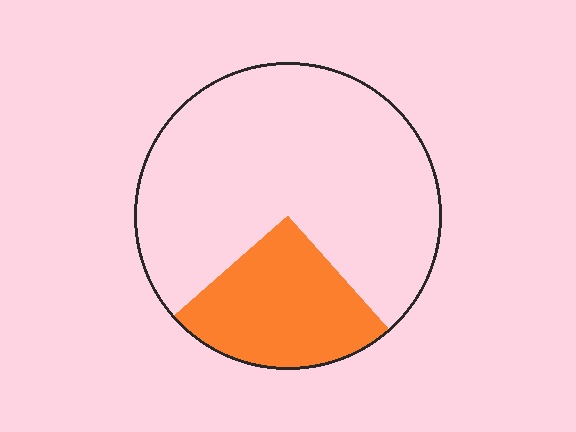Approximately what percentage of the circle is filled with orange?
Approximately 25%.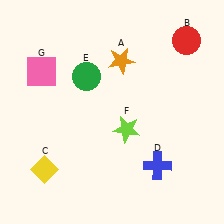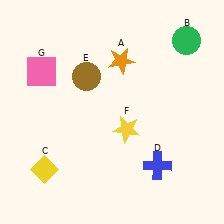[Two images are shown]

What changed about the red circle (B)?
In Image 1, B is red. In Image 2, it changed to green.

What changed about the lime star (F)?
In Image 1, F is lime. In Image 2, it changed to yellow.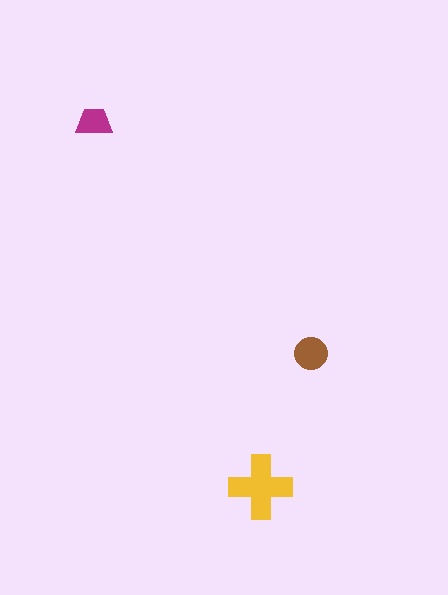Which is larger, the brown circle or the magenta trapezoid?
The brown circle.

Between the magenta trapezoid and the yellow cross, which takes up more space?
The yellow cross.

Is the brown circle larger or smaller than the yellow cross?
Smaller.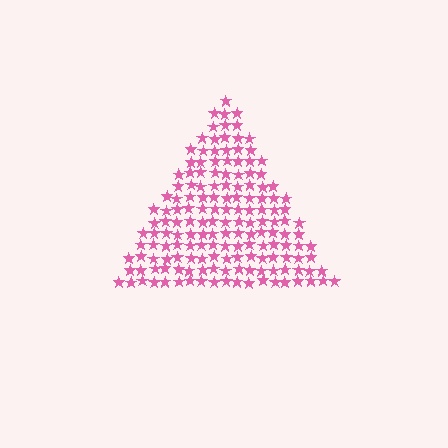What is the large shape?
The large shape is a triangle.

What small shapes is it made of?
It is made of small stars.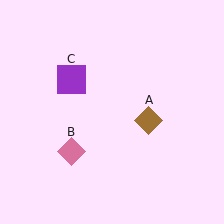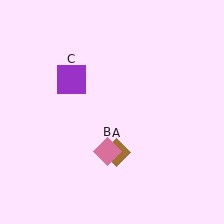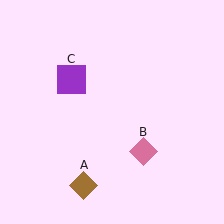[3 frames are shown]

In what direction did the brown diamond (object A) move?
The brown diamond (object A) moved down and to the left.